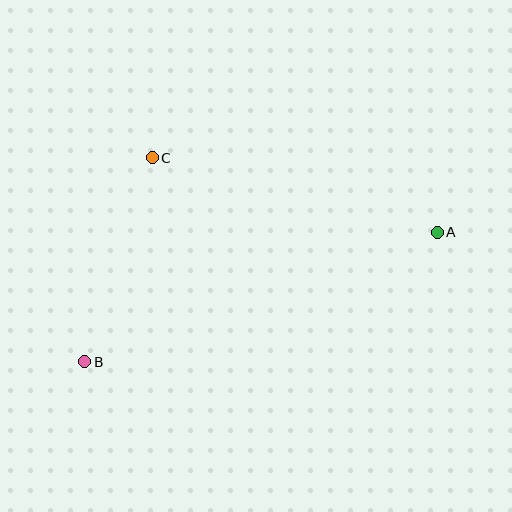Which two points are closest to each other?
Points B and C are closest to each other.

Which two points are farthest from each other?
Points A and B are farthest from each other.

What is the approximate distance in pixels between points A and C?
The distance between A and C is approximately 295 pixels.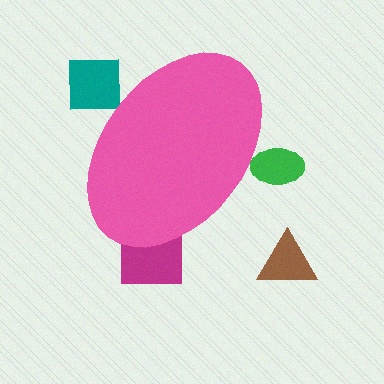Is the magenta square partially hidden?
Yes, the magenta square is partially hidden behind the pink ellipse.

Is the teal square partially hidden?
Yes, the teal square is partially hidden behind the pink ellipse.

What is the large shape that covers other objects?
A pink ellipse.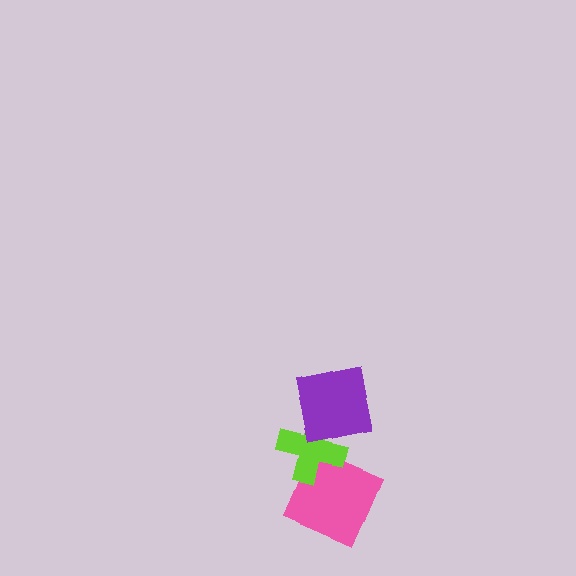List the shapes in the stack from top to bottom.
From top to bottom: the purple square, the lime cross, the pink square.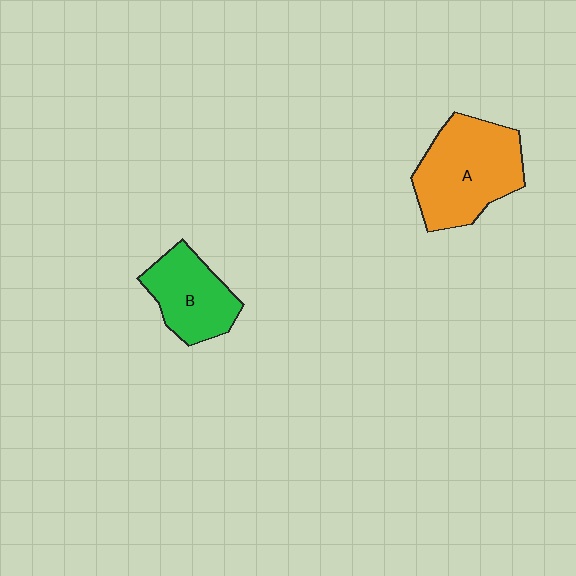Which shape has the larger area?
Shape A (orange).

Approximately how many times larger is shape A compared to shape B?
Approximately 1.5 times.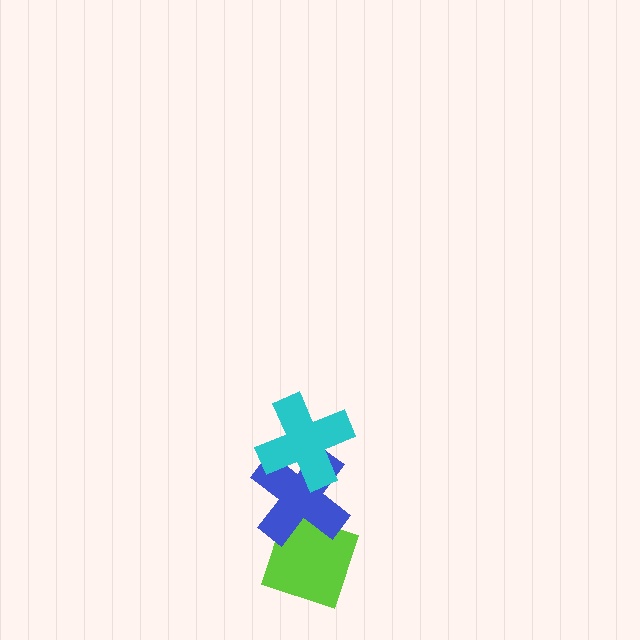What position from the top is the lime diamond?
The lime diamond is 3rd from the top.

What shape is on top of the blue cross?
The cyan cross is on top of the blue cross.